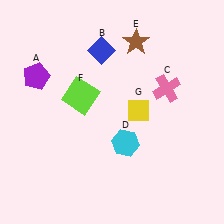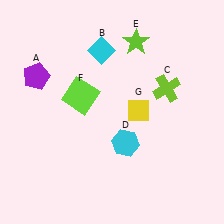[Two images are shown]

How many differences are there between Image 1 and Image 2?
There are 3 differences between the two images.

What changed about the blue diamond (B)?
In Image 1, B is blue. In Image 2, it changed to cyan.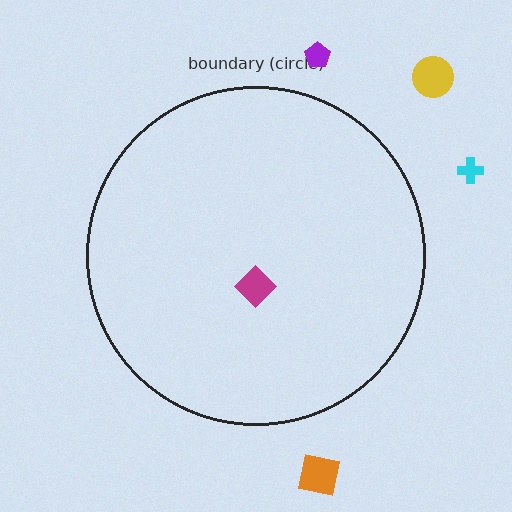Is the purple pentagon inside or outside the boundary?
Outside.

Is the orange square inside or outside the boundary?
Outside.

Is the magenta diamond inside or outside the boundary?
Inside.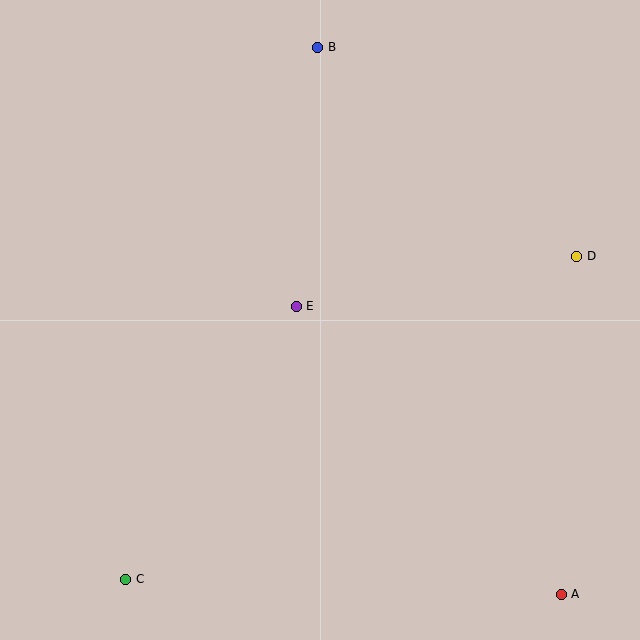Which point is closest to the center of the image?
Point E at (296, 306) is closest to the center.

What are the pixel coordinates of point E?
Point E is at (296, 306).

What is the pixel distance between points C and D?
The distance between C and D is 555 pixels.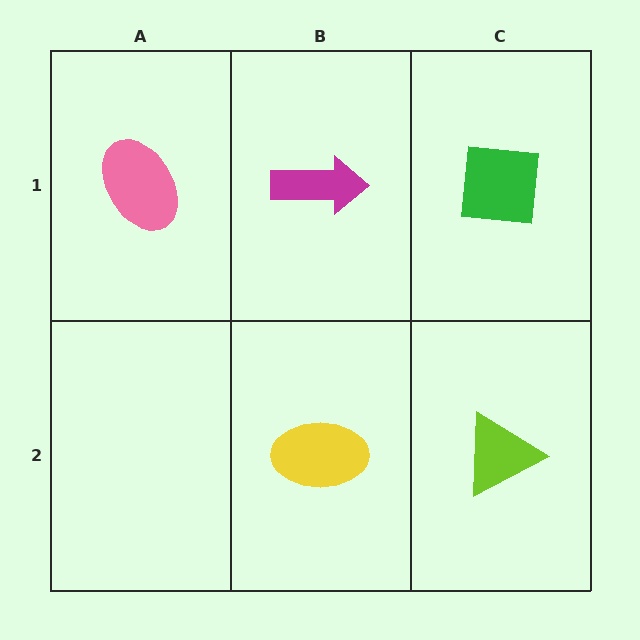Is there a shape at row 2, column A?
No, that cell is empty.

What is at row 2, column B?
A yellow ellipse.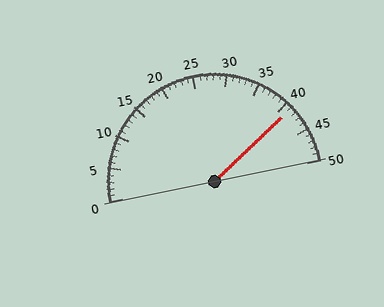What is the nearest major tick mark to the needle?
The nearest major tick mark is 40.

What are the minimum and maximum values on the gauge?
The gauge ranges from 0 to 50.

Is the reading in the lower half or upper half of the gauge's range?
The reading is in the upper half of the range (0 to 50).